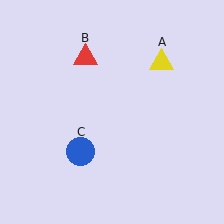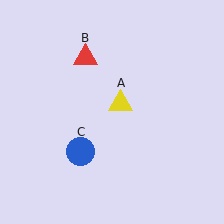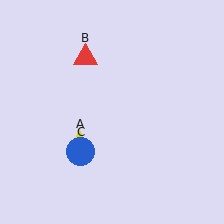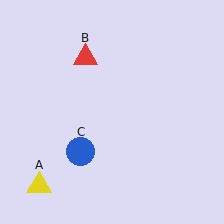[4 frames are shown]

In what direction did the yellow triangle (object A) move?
The yellow triangle (object A) moved down and to the left.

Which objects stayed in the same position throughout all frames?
Red triangle (object B) and blue circle (object C) remained stationary.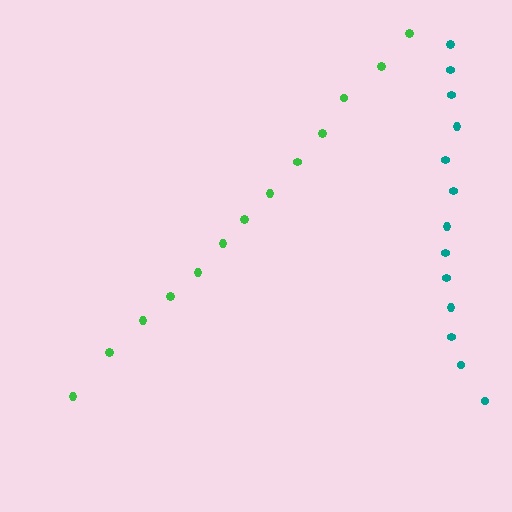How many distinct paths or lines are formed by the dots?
There are 2 distinct paths.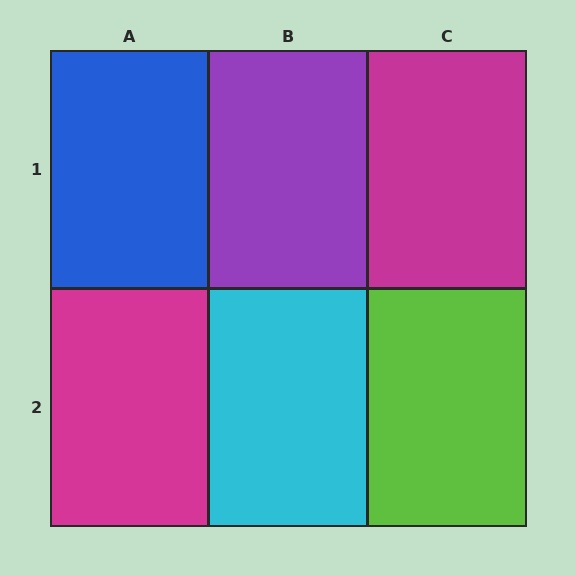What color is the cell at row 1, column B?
Purple.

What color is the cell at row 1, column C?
Magenta.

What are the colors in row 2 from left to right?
Magenta, cyan, lime.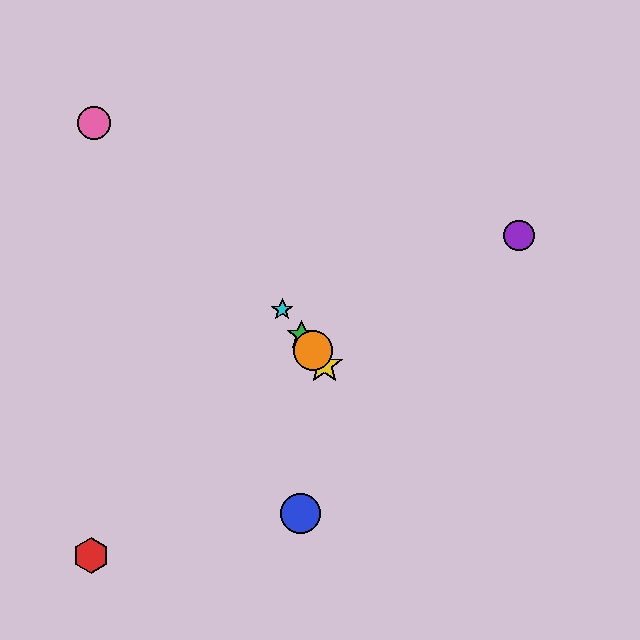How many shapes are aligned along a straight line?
4 shapes (the green star, the yellow star, the orange circle, the cyan star) are aligned along a straight line.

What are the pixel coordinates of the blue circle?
The blue circle is at (301, 513).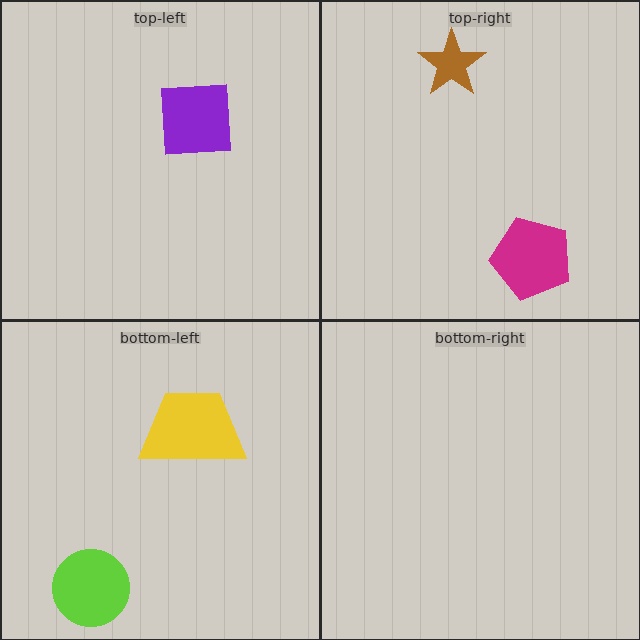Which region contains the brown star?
The top-right region.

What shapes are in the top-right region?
The brown star, the magenta pentagon.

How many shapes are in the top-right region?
2.